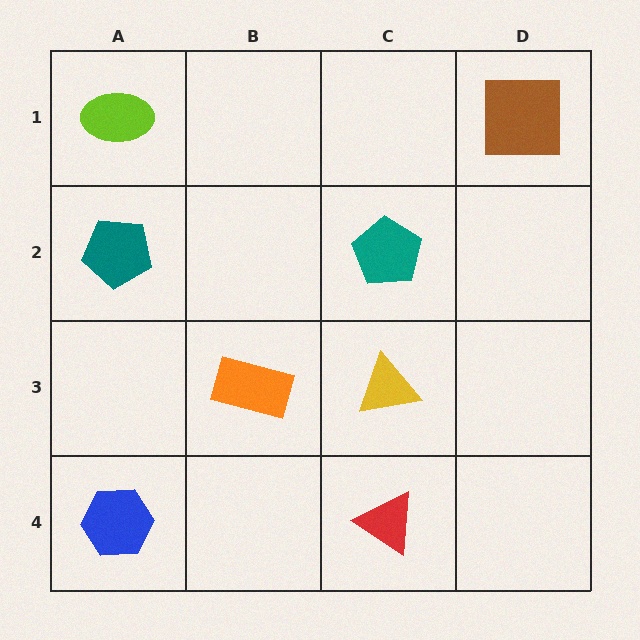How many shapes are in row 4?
2 shapes.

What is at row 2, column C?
A teal pentagon.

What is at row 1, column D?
A brown square.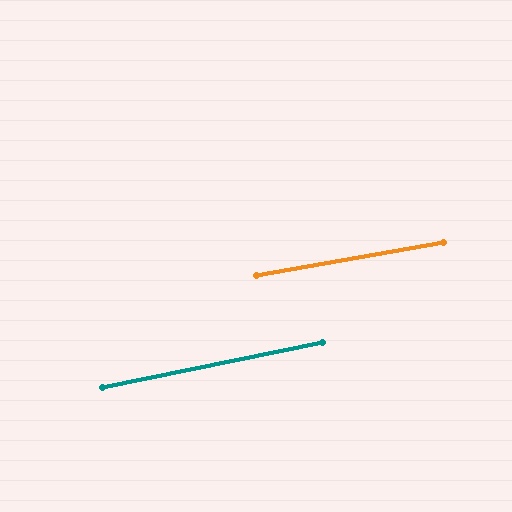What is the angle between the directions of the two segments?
Approximately 1 degree.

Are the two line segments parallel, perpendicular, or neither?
Parallel — their directions differ by only 1.5°.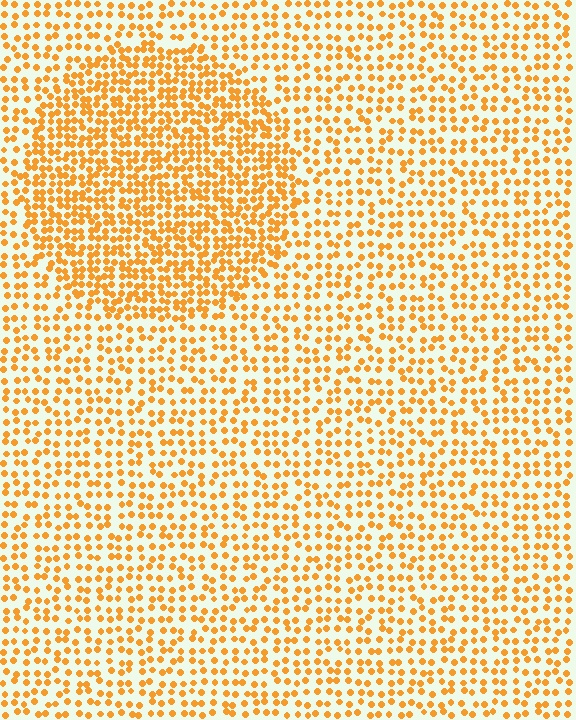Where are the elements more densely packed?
The elements are more densely packed inside the circle boundary.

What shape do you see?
I see a circle.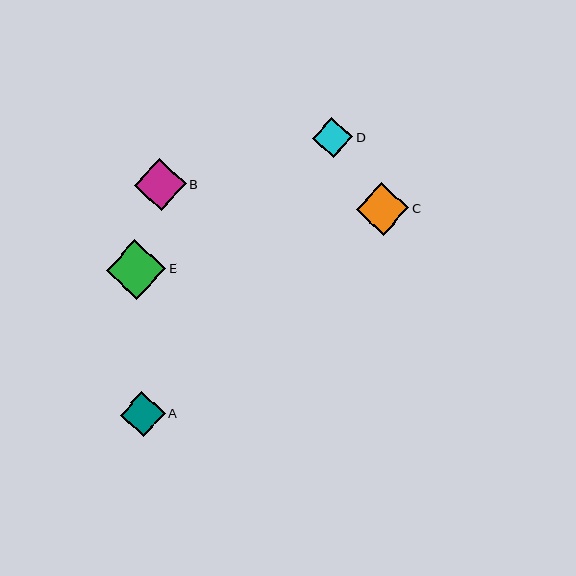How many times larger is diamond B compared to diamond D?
Diamond B is approximately 1.3 times the size of diamond D.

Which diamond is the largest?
Diamond E is the largest with a size of approximately 60 pixels.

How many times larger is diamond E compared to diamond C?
Diamond E is approximately 1.1 times the size of diamond C.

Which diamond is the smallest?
Diamond D is the smallest with a size of approximately 40 pixels.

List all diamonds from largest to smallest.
From largest to smallest: E, C, B, A, D.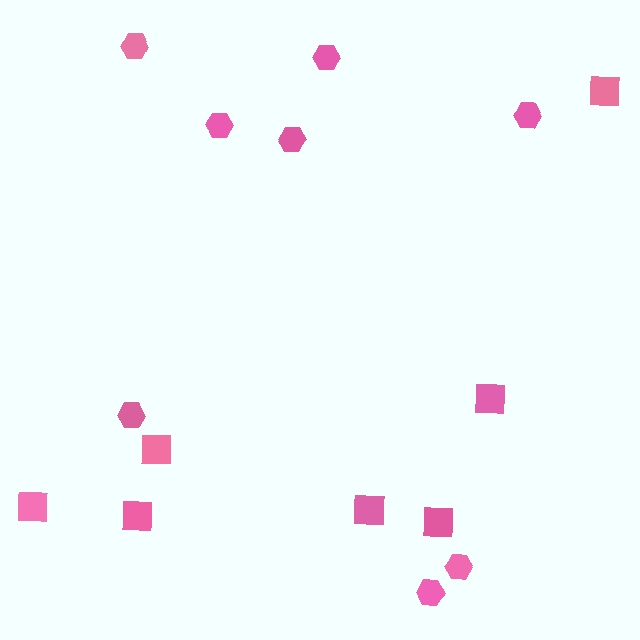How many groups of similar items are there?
There are 2 groups: one group of squares (7) and one group of hexagons (8).